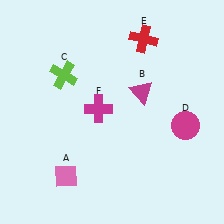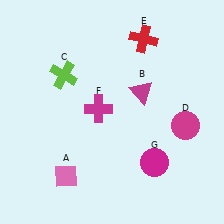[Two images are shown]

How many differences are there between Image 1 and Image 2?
There is 1 difference between the two images.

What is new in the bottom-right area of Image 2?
A magenta circle (G) was added in the bottom-right area of Image 2.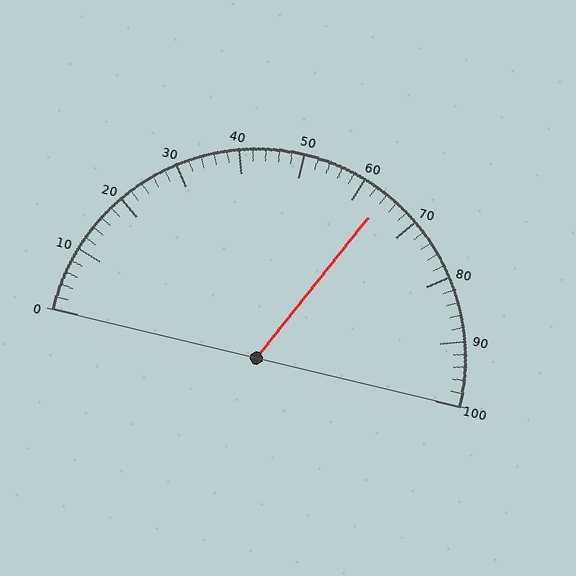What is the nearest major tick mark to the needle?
The nearest major tick mark is 60.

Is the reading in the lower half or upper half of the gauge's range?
The reading is in the upper half of the range (0 to 100).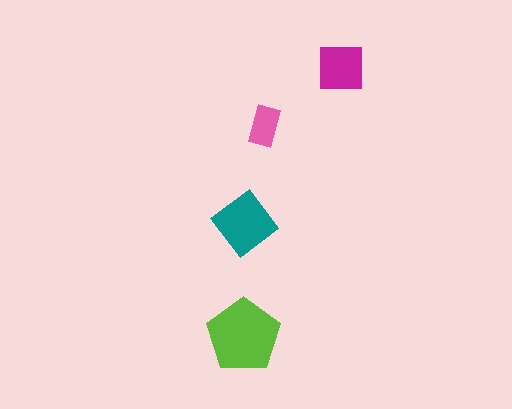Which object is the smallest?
The pink rectangle.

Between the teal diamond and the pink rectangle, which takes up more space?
The teal diamond.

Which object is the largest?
The lime pentagon.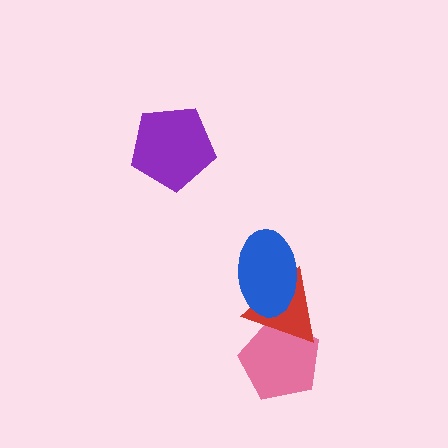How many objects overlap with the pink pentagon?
1 object overlaps with the pink pentagon.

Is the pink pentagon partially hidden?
Yes, it is partially covered by another shape.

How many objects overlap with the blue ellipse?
1 object overlaps with the blue ellipse.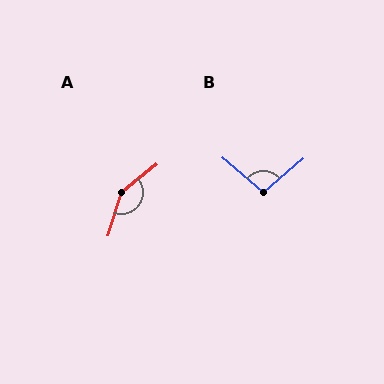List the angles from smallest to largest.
B (100°), A (146°).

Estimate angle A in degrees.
Approximately 146 degrees.